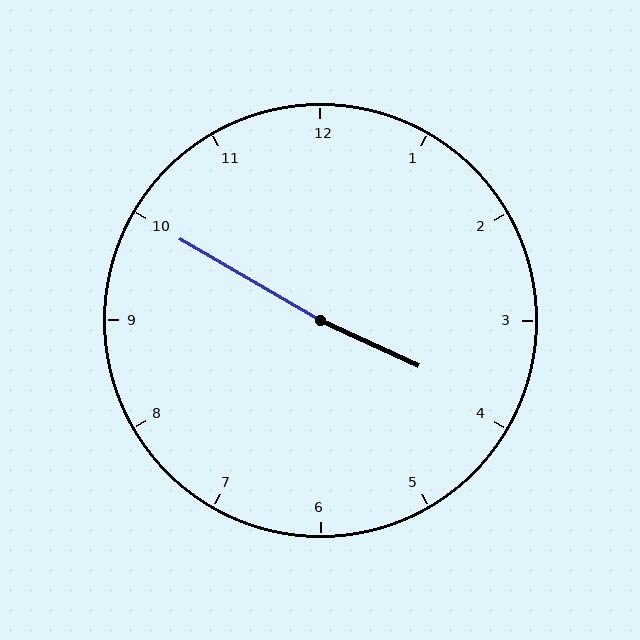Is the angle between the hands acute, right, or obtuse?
It is obtuse.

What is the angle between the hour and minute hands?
Approximately 175 degrees.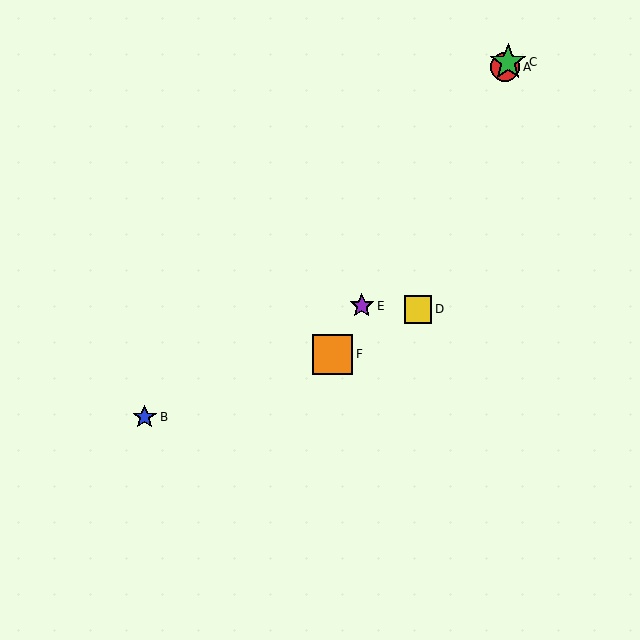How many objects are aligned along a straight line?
4 objects (A, C, E, F) are aligned along a straight line.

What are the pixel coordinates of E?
Object E is at (362, 306).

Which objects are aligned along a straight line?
Objects A, C, E, F are aligned along a straight line.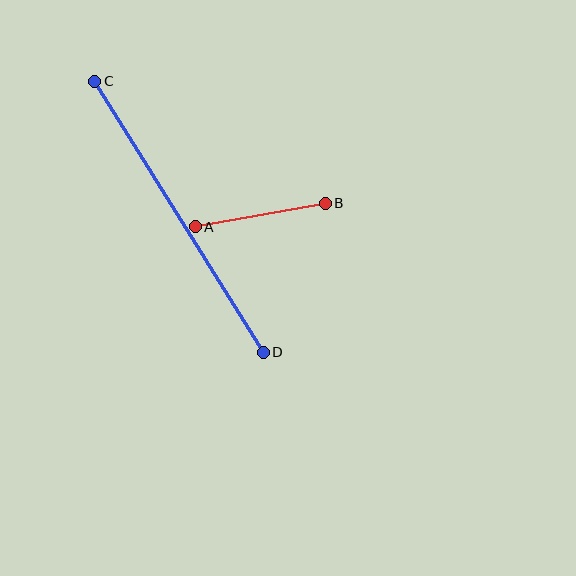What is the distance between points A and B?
The distance is approximately 132 pixels.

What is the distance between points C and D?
The distance is approximately 319 pixels.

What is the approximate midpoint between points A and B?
The midpoint is at approximately (260, 215) pixels.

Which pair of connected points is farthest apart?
Points C and D are farthest apart.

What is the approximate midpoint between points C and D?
The midpoint is at approximately (179, 217) pixels.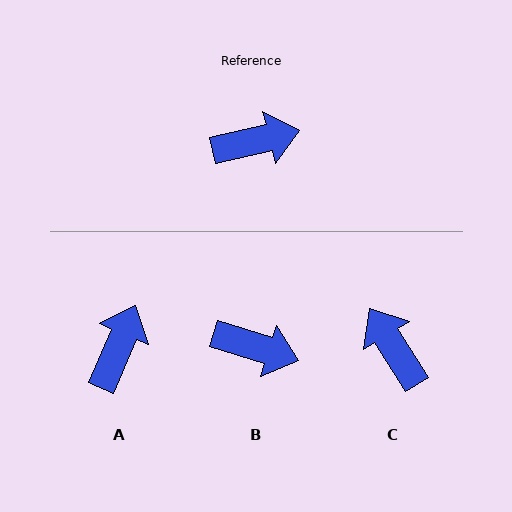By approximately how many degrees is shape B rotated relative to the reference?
Approximately 31 degrees clockwise.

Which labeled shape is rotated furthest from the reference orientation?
C, about 108 degrees away.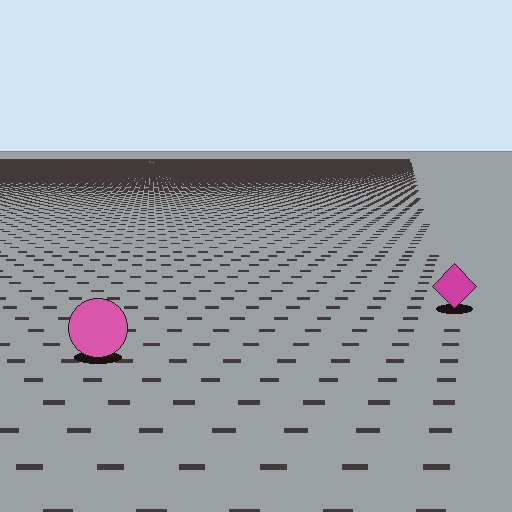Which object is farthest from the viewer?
The magenta diamond is farthest from the viewer. It appears smaller and the ground texture around it is denser.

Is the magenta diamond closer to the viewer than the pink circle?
No. The pink circle is closer — you can tell from the texture gradient: the ground texture is coarser near it.